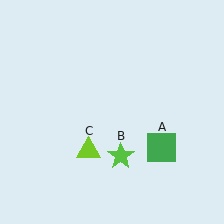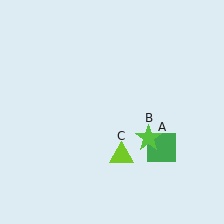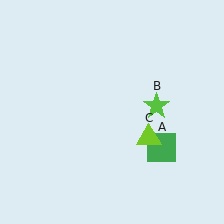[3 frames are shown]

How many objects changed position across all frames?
2 objects changed position: lime star (object B), lime triangle (object C).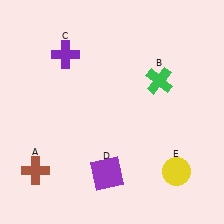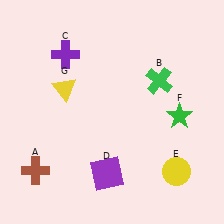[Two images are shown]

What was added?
A green star (F), a yellow triangle (G) were added in Image 2.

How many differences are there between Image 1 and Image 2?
There are 2 differences between the two images.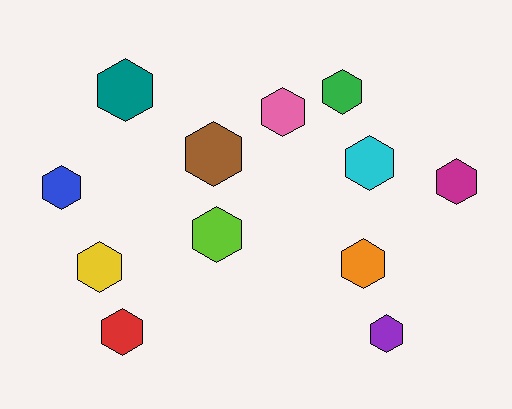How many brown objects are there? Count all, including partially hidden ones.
There is 1 brown object.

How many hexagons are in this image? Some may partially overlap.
There are 12 hexagons.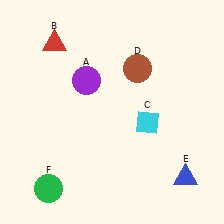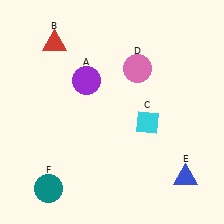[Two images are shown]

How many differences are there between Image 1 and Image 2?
There are 2 differences between the two images.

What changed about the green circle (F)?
In Image 1, F is green. In Image 2, it changed to teal.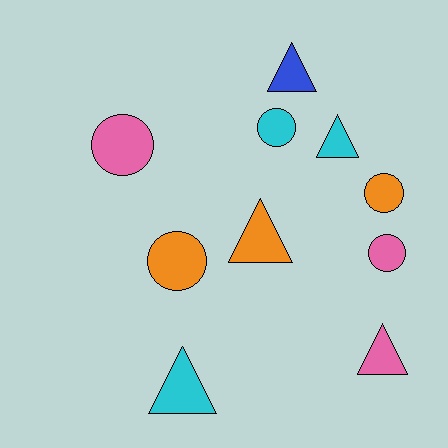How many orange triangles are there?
There is 1 orange triangle.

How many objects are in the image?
There are 10 objects.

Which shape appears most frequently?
Circle, with 5 objects.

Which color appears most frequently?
Orange, with 3 objects.